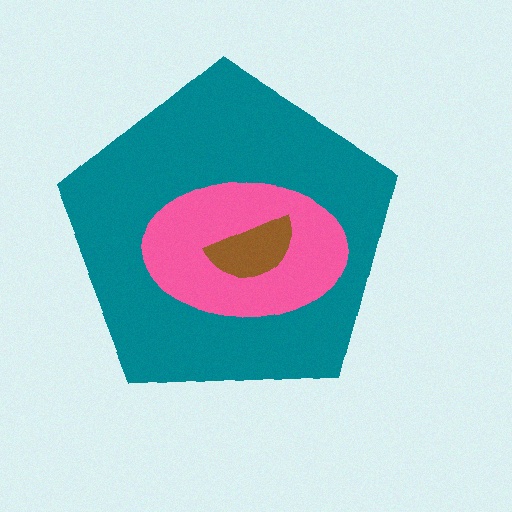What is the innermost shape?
The brown semicircle.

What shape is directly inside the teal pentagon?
The pink ellipse.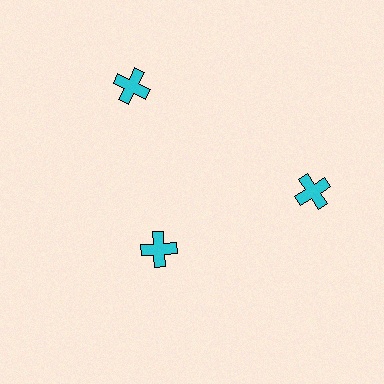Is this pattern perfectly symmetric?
No. The 3 cyan crosses are arranged in a ring, but one element near the 7 o'clock position is pulled inward toward the center, breaking the 3-fold rotational symmetry.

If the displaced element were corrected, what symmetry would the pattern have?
It would have 3-fold rotational symmetry — the pattern would map onto itself every 120 degrees.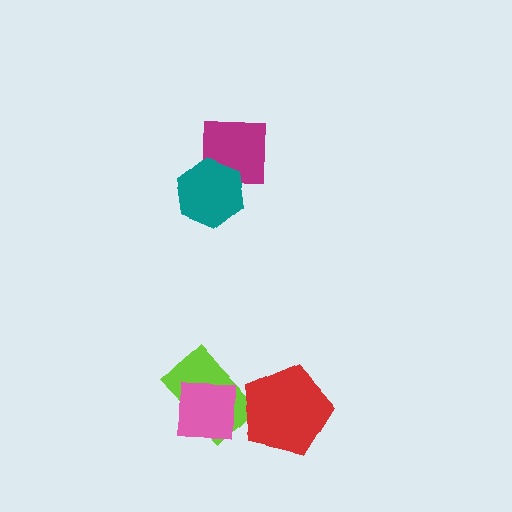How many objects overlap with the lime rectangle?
2 objects overlap with the lime rectangle.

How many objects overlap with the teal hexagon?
1 object overlaps with the teal hexagon.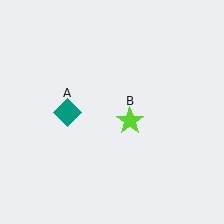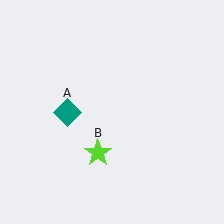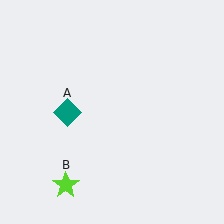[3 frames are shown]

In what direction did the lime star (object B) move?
The lime star (object B) moved down and to the left.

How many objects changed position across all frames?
1 object changed position: lime star (object B).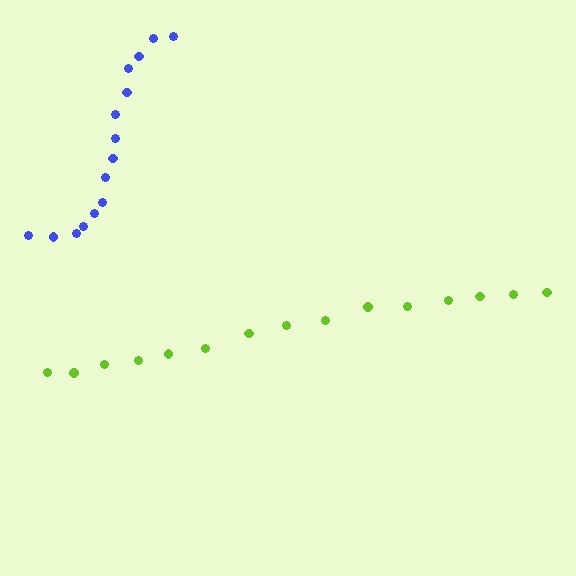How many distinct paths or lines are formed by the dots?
There are 2 distinct paths.